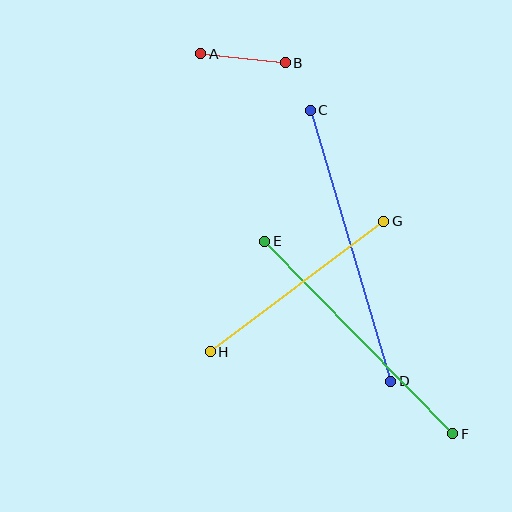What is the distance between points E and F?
The distance is approximately 269 pixels.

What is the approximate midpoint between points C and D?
The midpoint is at approximately (351, 246) pixels.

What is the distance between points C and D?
The distance is approximately 283 pixels.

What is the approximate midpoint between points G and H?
The midpoint is at approximately (297, 287) pixels.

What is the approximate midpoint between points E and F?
The midpoint is at approximately (359, 338) pixels.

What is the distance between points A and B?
The distance is approximately 85 pixels.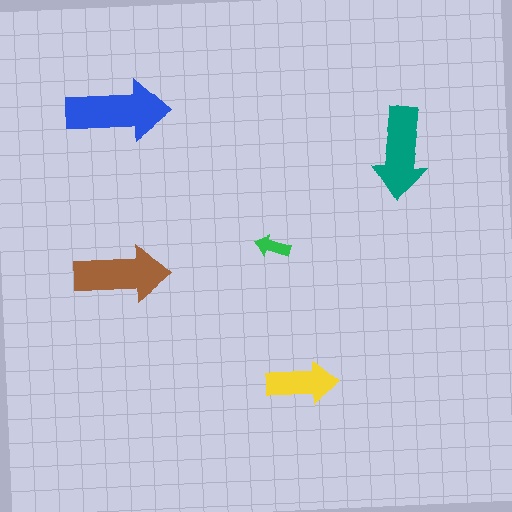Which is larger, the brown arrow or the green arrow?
The brown one.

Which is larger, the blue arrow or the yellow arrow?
The blue one.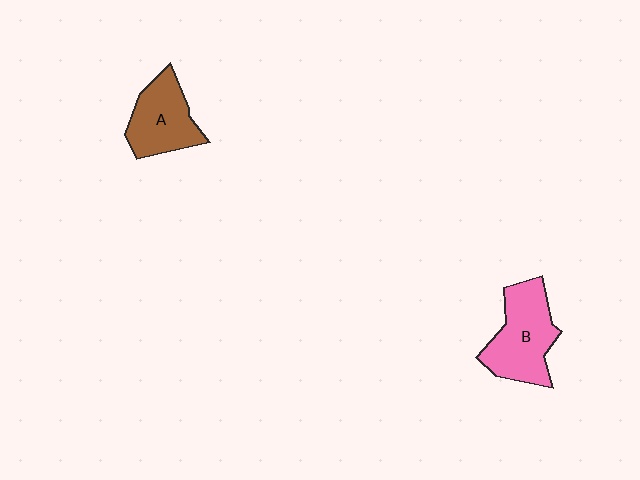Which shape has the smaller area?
Shape A (brown).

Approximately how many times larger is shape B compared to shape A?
Approximately 1.2 times.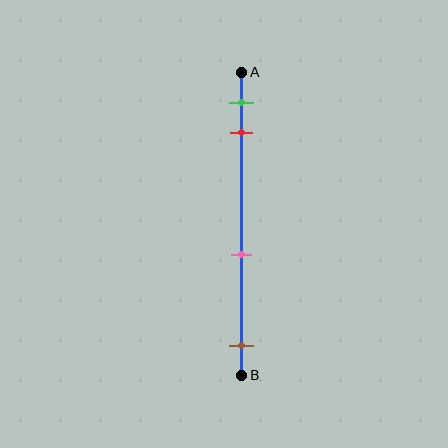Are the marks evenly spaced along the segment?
No, the marks are not evenly spaced.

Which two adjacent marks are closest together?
The green and red marks are the closest adjacent pair.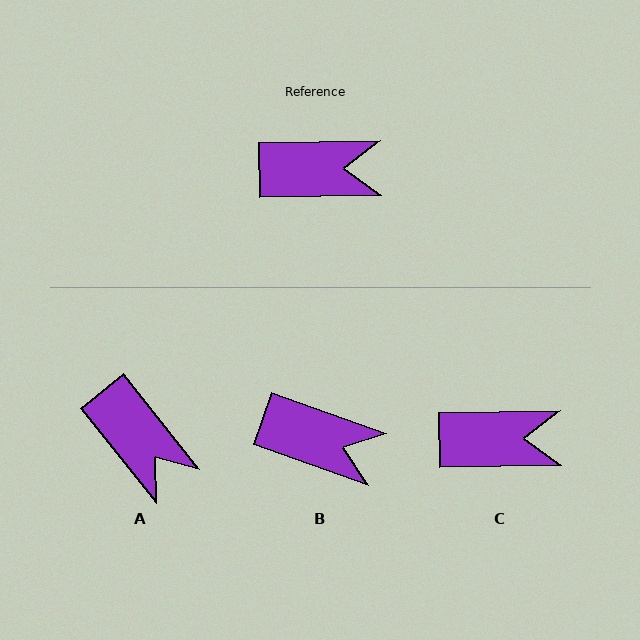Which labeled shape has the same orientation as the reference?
C.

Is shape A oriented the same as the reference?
No, it is off by about 52 degrees.